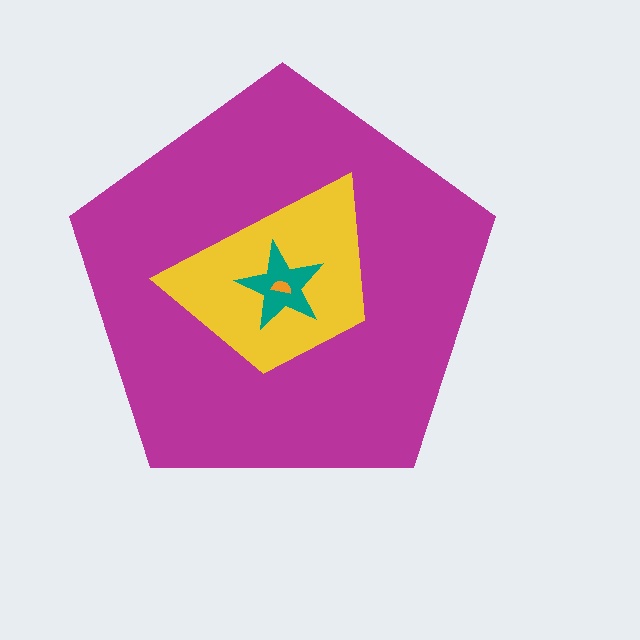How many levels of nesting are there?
4.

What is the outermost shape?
The magenta pentagon.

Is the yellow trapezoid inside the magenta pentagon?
Yes.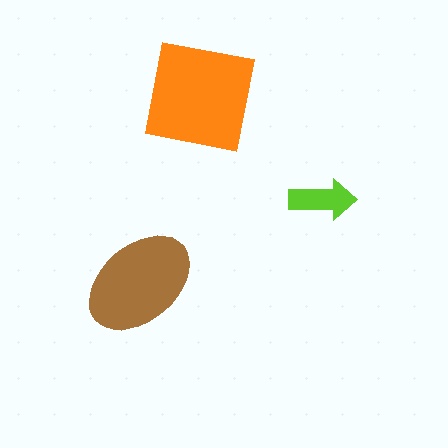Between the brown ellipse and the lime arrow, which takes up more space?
The brown ellipse.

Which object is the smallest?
The lime arrow.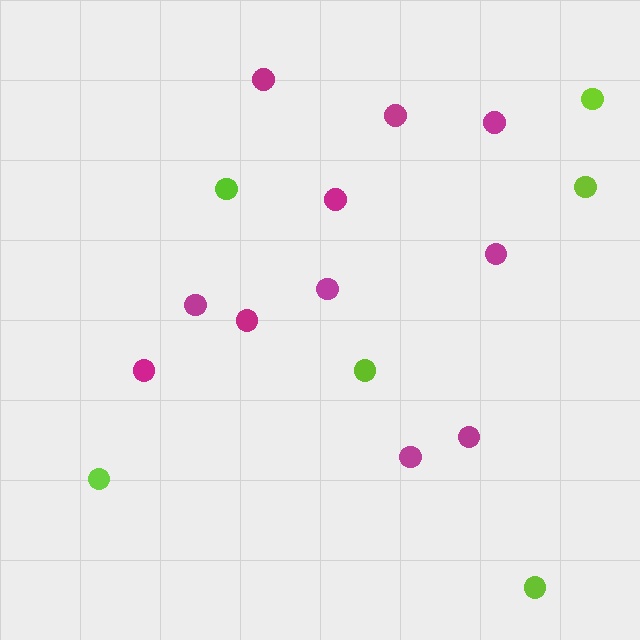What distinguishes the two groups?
There are 2 groups: one group of magenta circles (11) and one group of lime circles (6).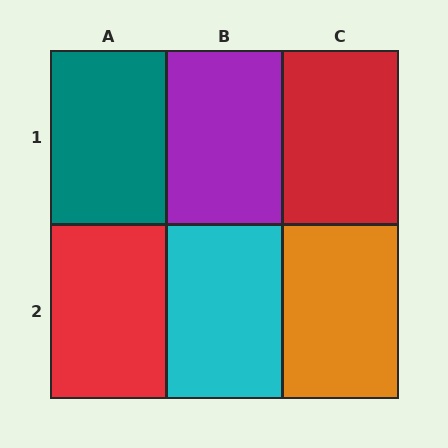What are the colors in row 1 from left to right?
Teal, purple, red.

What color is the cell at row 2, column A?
Red.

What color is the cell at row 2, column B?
Cyan.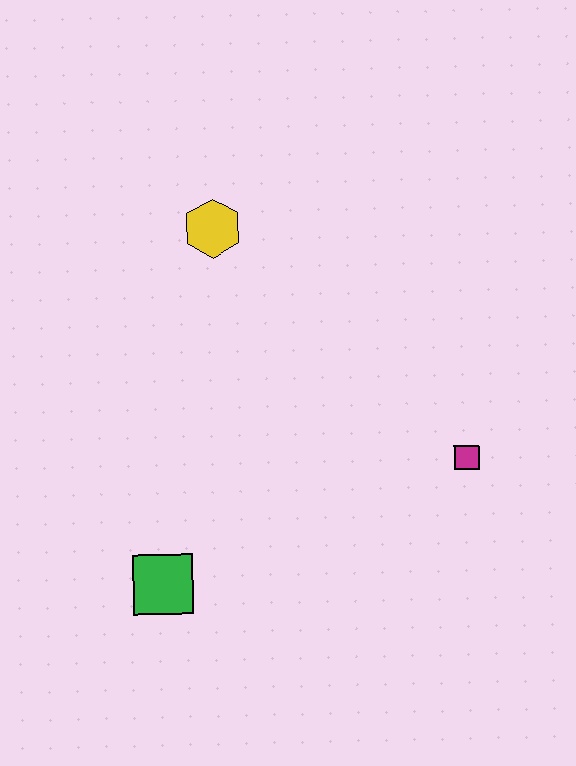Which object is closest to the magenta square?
The green square is closest to the magenta square.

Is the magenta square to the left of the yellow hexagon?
No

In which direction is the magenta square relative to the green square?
The magenta square is to the right of the green square.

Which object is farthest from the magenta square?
The yellow hexagon is farthest from the magenta square.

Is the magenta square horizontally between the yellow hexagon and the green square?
No